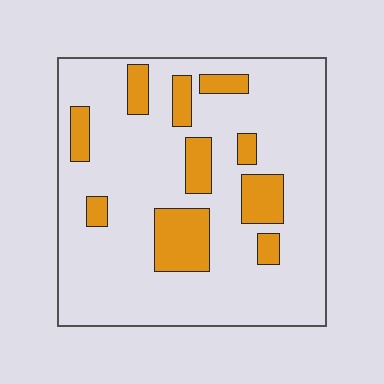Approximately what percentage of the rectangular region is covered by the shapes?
Approximately 20%.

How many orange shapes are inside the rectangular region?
10.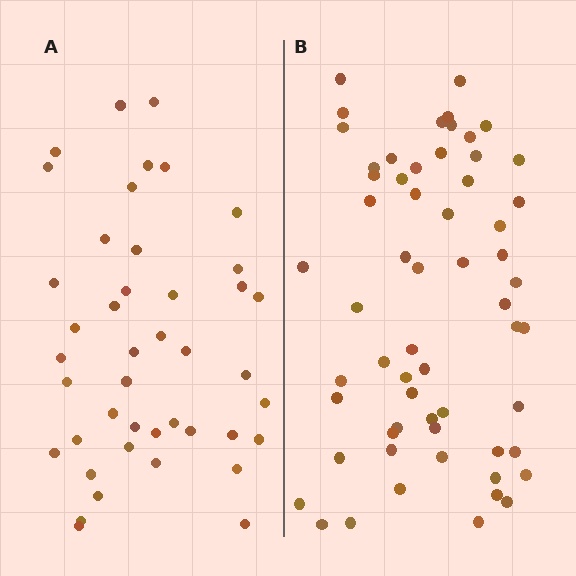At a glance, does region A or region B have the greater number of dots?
Region B (the right region) has more dots.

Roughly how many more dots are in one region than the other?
Region B has approximately 15 more dots than region A.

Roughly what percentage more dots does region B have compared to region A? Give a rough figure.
About 40% more.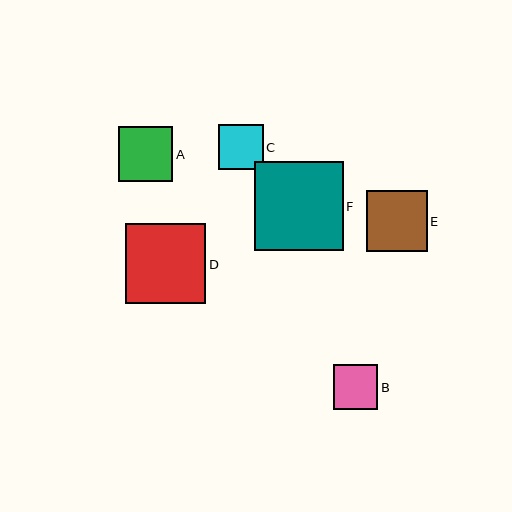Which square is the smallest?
Square B is the smallest with a size of approximately 45 pixels.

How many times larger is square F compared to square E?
Square F is approximately 1.5 times the size of square E.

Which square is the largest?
Square F is the largest with a size of approximately 89 pixels.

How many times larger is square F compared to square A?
Square F is approximately 1.6 times the size of square A.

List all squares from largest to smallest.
From largest to smallest: F, D, E, A, C, B.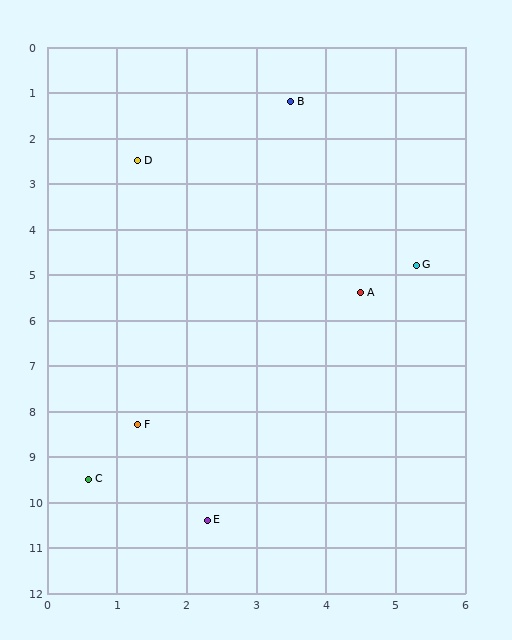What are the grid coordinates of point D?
Point D is at approximately (1.3, 2.5).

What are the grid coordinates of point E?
Point E is at approximately (2.3, 10.4).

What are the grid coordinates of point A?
Point A is at approximately (4.5, 5.4).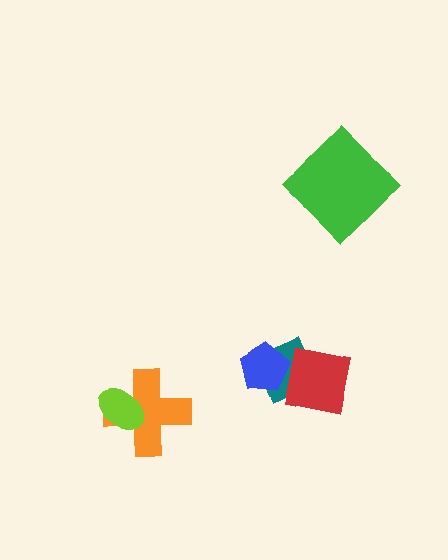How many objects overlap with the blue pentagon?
2 objects overlap with the blue pentagon.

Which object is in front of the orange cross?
The lime ellipse is in front of the orange cross.